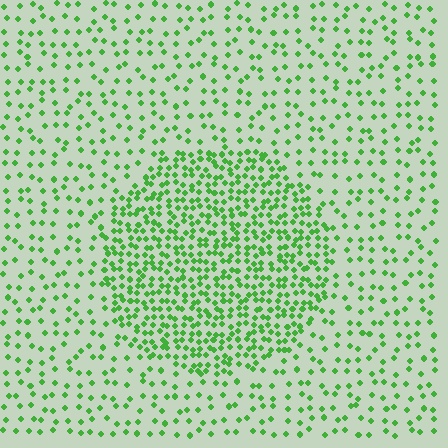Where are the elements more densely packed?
The elements are more densely packed inside the circle boundary.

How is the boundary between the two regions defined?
The boundary is defined by a change in element density (approximately 2.4x ratio). All elements are the same color, size, and shape.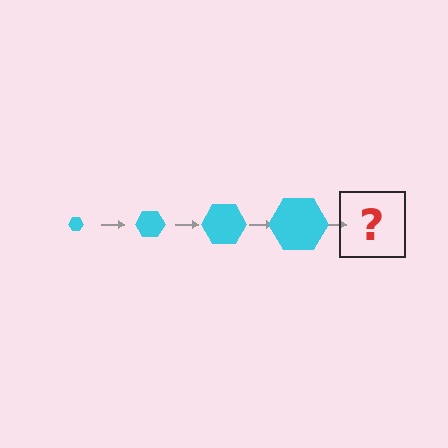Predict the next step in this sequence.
The next step is a cyan hexagon, larger than the previous one.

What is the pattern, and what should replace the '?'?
The pattern is that the hexagon gets progressively larger each step. The '?' should be a cyan hexagon, larger than the previous one.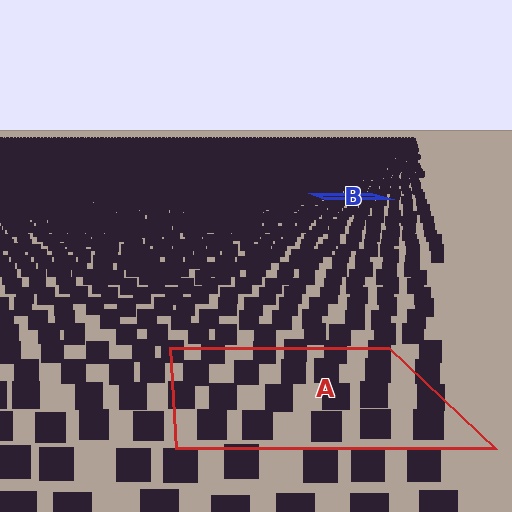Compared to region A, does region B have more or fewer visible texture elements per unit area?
Region B has more texture elements per unit area — they are packed more densely because it is farther away.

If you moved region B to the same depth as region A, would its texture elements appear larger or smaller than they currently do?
They would appear larger. At a closer depth, the same texture elements are projected at a bigger on-screen size.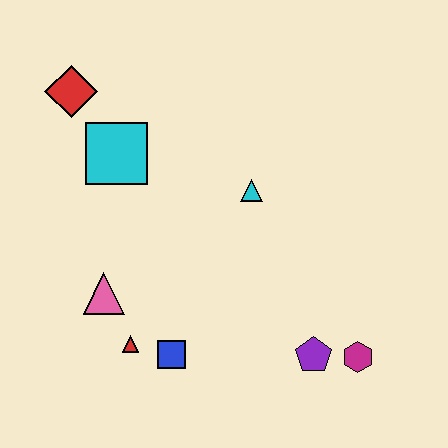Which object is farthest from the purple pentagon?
The red diamond is farthest from the purple pentagon.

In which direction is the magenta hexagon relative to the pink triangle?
The magenta hexagon is to the right of the pink triangle.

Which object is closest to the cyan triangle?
The cyan square is closest to the cyan triangle.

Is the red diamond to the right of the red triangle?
No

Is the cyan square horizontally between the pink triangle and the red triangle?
Yes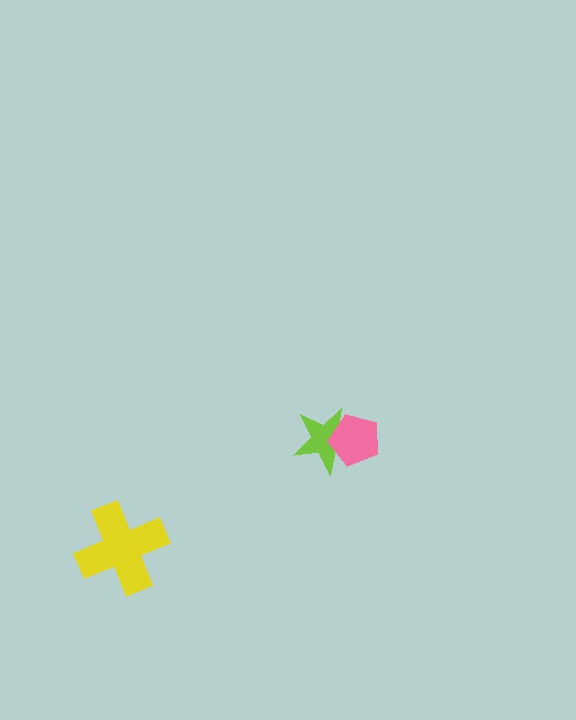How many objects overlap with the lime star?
1 object overlaps with the lime star.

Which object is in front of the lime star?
The pink pentagon is in front of the lime star.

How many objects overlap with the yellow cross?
0 objects overlap with the yellow cross.